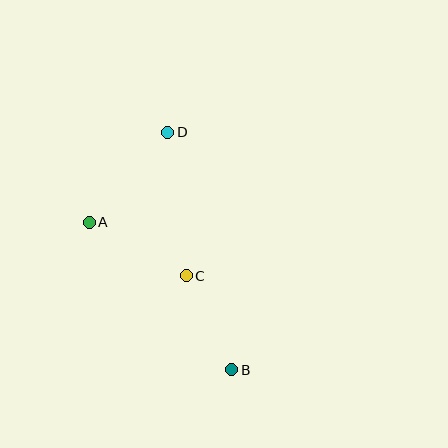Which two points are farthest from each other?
Points B and D are farthest from each other.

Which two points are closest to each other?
Points B and C are closest to each other.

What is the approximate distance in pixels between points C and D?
The distance between C and D is approximately 145 pixels.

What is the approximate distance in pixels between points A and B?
The distance between A and B is approximately 205 pixels.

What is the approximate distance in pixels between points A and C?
The distance between A and C is approximately 111 pixels.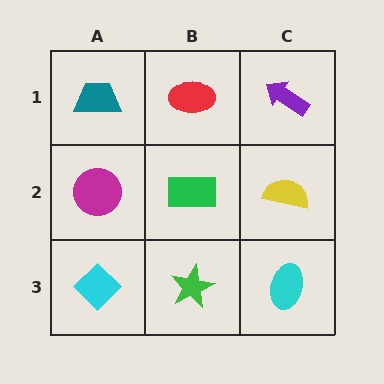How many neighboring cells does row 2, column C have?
3.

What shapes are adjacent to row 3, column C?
A yellow semicircle (row 2, column C), a green star (row 3, column B).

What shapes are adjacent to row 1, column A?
A magenta circle (row 2, column A), a red ellipse (row 1, column B).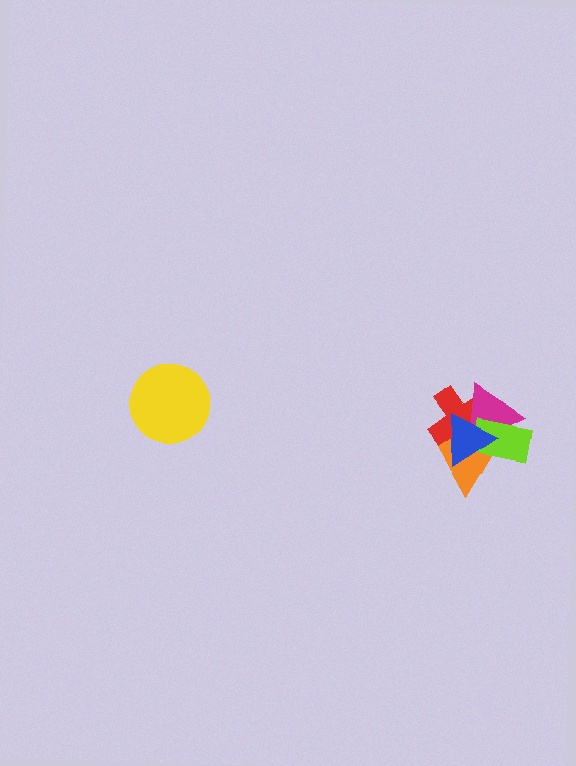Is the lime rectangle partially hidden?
Yes, it is partially covered by another shape.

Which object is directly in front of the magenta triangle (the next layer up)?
The lime rectangle is directly in front of the magenta triangle.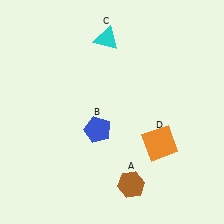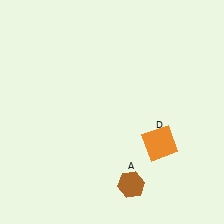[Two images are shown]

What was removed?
The cyan triangle (C), the blue pentagon (B) were removed in Image 2.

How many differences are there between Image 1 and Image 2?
There are 2 differences between the two images.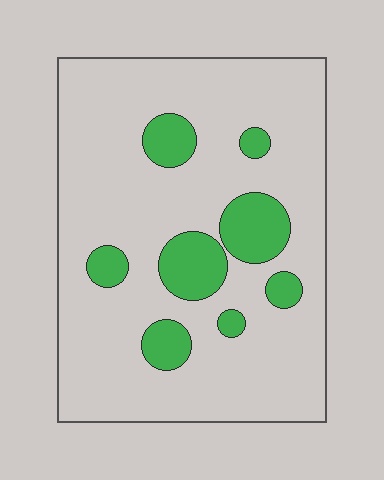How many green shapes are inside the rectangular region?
8.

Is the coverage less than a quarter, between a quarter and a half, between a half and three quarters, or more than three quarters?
Less than a quarter.